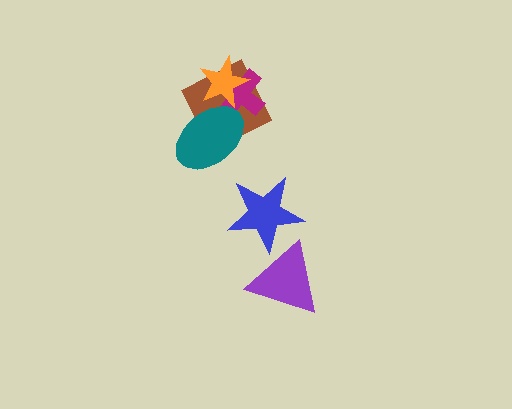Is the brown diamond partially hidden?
Yes, it is partially covered by another shape.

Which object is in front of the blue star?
The purple triangle is in front of the blue star.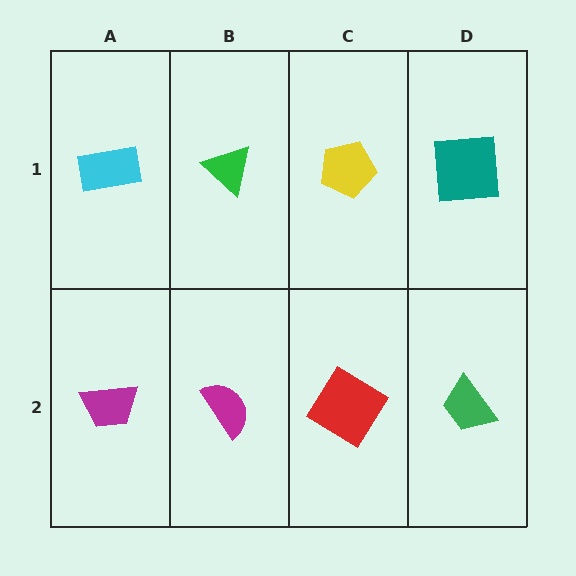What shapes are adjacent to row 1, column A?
A magenta trapezoid (row 2, column A), a green triangle (row 1, column B).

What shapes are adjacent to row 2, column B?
A green triangle (row 1, column B), a magenta trapezoid (row 2, column A), a red diamond (row 2, column C).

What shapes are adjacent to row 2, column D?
A teal square (row 1, column D), a red diamond (row 2, column C).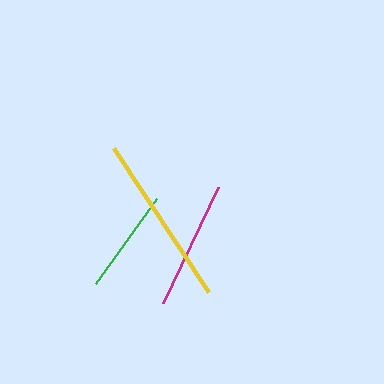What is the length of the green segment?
The green segment is approximately 104 pixels long.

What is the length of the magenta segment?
The magenta segment is approximately 128 pixels long.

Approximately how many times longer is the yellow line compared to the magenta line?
The yellow line is approximately 1.4 times the length of the magenta line.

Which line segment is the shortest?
The green line is the shortest at approximately 104 pixels.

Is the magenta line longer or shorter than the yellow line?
The yellow line is longer than the magenta line.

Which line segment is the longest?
The yellow line is the longest at approximately 173 pixels.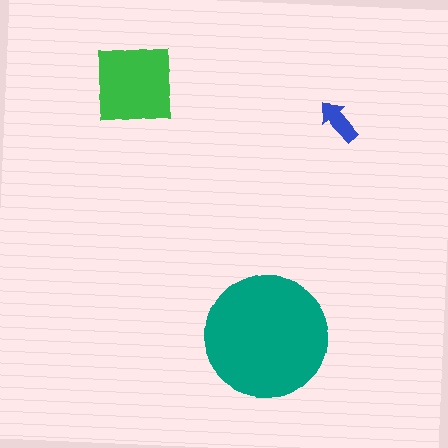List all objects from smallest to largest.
The blue arrow, the green square, the teal circle.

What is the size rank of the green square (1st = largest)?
2nd.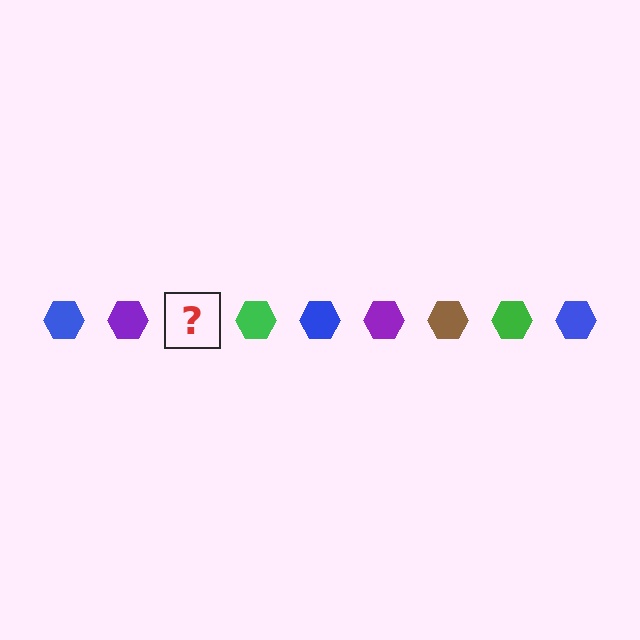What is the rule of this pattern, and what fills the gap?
The rule is that the pattern cycles through blue, purple, brown, green hexagons. The gap should be filled with a brown hexagon.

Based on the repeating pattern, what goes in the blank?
The blank should be a brown hexagon.